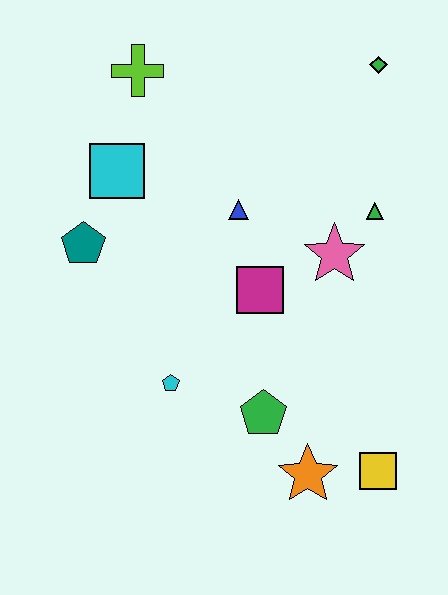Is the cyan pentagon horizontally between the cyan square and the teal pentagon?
No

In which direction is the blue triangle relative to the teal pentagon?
The blue triangle is to the right of the teal pentagon.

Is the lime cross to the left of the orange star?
Yes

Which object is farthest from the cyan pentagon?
The green diamond is farthest from the cyan pentagon.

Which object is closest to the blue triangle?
The magenta square is closest to the blue triangle.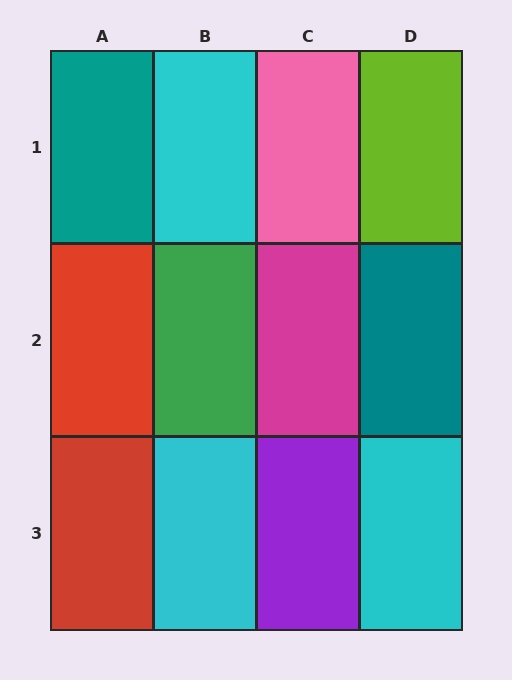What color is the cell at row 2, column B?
Green.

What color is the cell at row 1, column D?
Lime.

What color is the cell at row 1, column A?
Teal.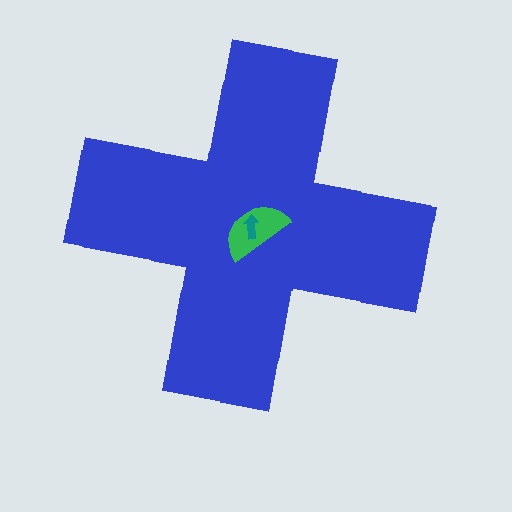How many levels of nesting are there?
3.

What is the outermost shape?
The blue cross.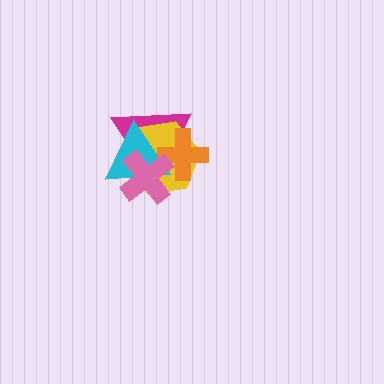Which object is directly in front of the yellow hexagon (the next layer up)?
The cyan triangle is directly in front of the yellow hexagon.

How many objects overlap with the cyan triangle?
4 objects overlap with the cyan triangle.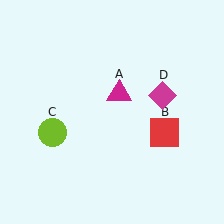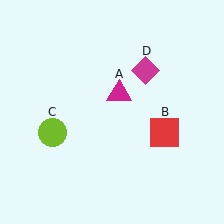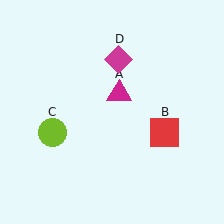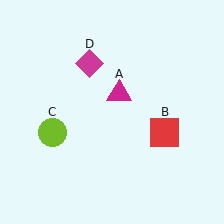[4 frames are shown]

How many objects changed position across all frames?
1 object changed position: magenta diamond (object D).